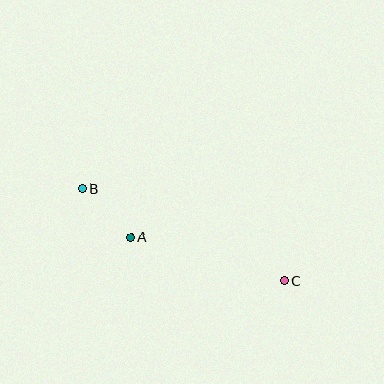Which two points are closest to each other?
Points A and B are closest to each other.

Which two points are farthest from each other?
Points B and C are farthest from each other.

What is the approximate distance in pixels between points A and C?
The distance between A and C is approximately 159 pixels.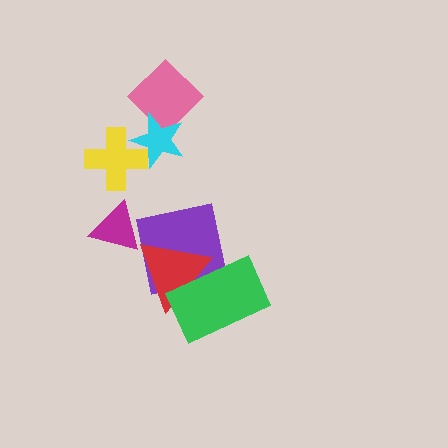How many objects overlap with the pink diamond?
1 object overlaps with the pink diamond.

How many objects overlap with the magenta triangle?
0 objects overlap with the magenta triangle.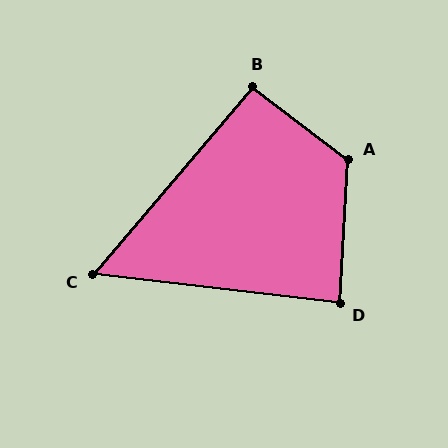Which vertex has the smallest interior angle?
C, at approximately 56 degrees.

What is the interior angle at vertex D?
Approximately 87 degrees (approximately right).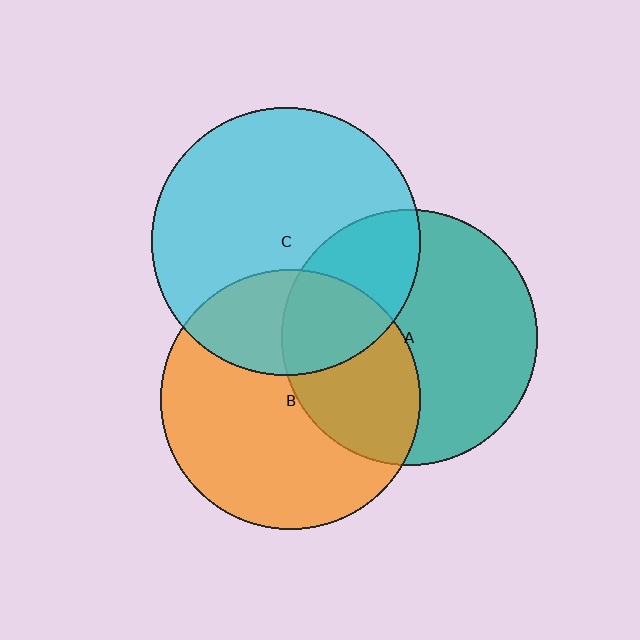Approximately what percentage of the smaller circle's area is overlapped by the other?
Approximately 30%.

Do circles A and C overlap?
Yes.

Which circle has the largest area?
Circle C (cyan).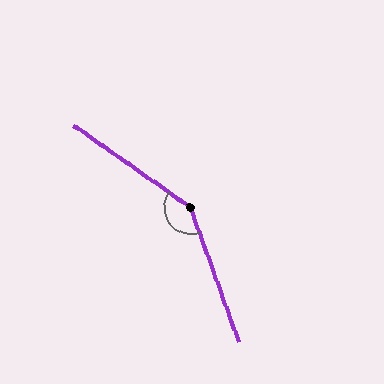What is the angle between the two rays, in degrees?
Approximately 145 degrees.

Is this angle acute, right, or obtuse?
It is obtuse.